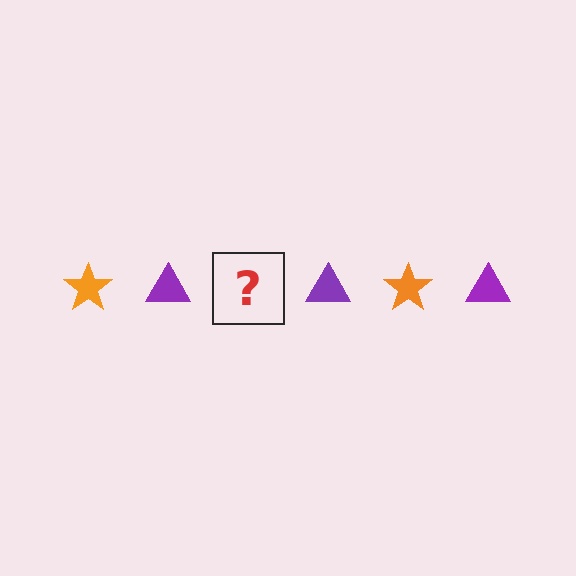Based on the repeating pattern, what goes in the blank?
The blank should be an orange star.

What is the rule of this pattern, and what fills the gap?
The rule is that the pattern alternates between orange star and purple triangle. The gap should be filled with an orange star.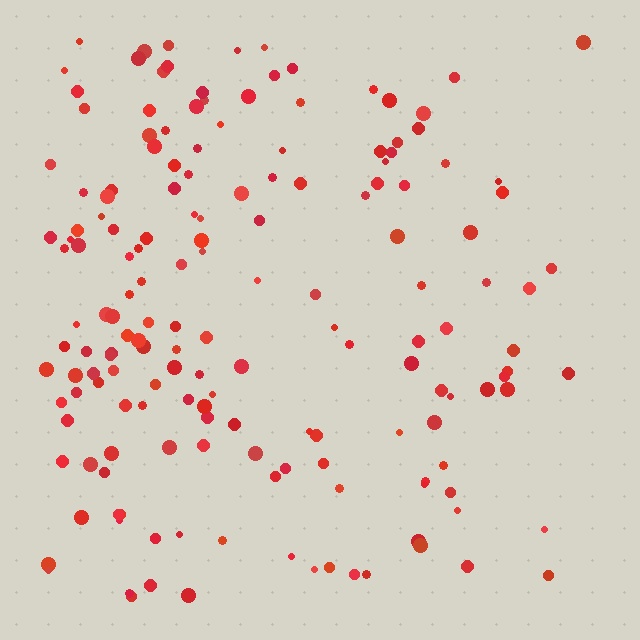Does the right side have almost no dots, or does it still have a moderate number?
Still a moderate number, just noticeably fewer than the left.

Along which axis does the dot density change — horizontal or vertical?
Horizontal.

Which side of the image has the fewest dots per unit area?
The right.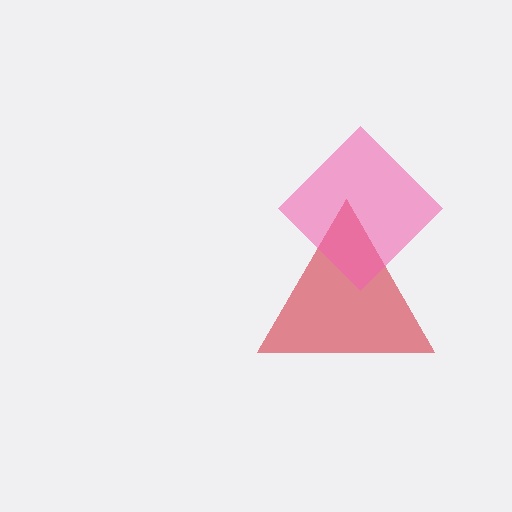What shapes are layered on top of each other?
The layered shapes are: a red triangle, a pink diamond.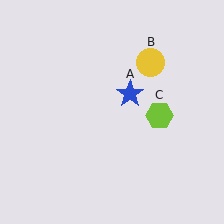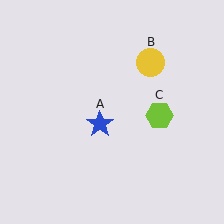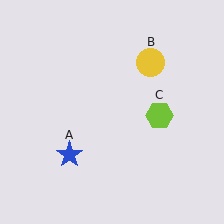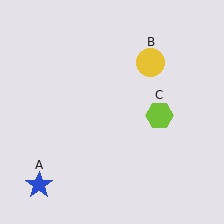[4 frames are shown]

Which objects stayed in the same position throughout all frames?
Yellow circle (object B) and lime hexagon (object C) remained stationary.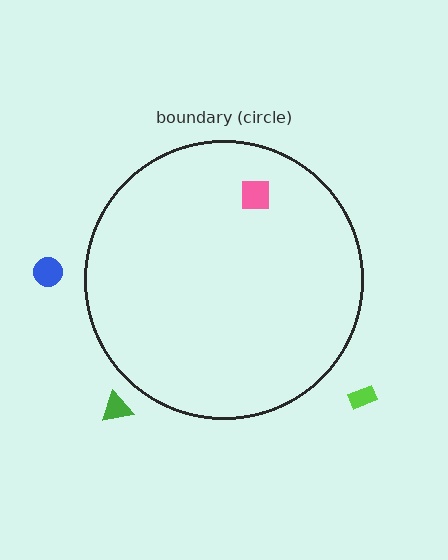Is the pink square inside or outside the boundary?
Inside.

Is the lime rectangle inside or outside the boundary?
Outside.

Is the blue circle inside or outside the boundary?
Outside.